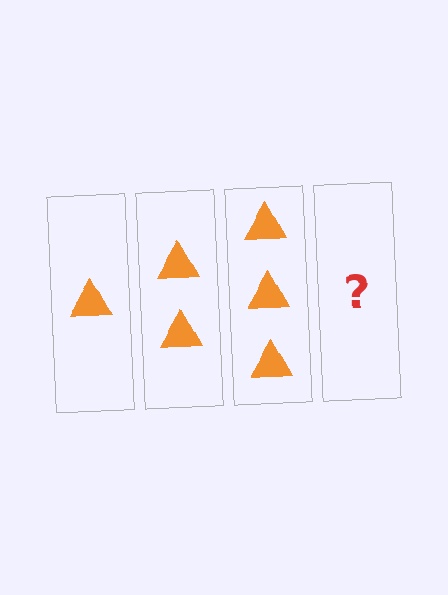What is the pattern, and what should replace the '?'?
The pattern is that each step adds one more triangle. The '?' should be 4 triangles.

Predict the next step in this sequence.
The next step is 4 triangles.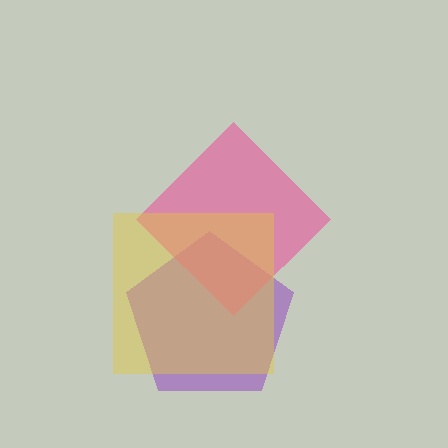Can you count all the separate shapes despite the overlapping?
Yes, there are 3 separate shapes.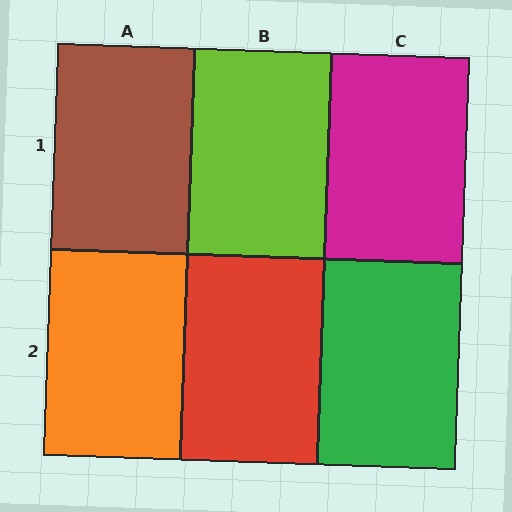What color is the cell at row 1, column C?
Magenta.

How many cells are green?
1 cell is green.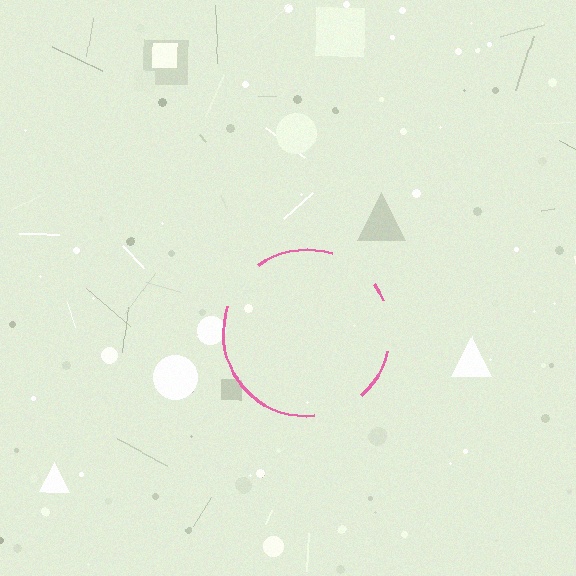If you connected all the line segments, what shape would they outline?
They would outline a circle.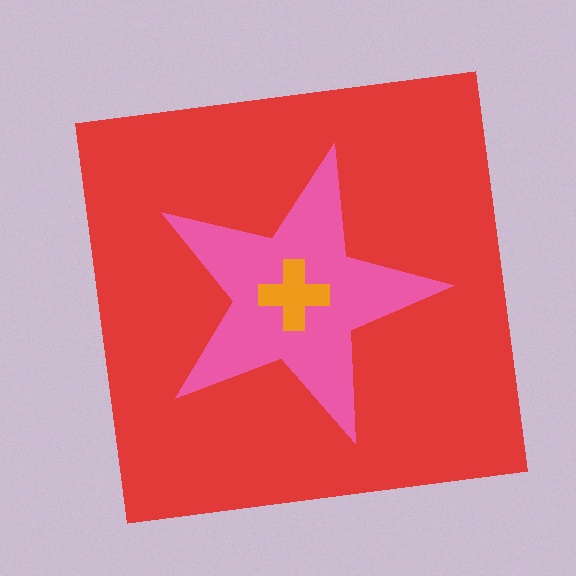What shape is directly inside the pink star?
The orange cross.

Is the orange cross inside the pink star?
Yes.